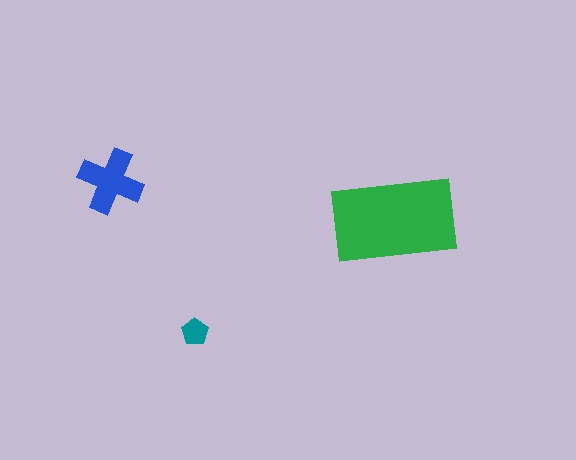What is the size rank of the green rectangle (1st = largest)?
1st.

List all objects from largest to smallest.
The green rectangle, the blue cross, the teal pentagon.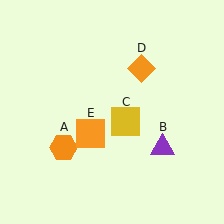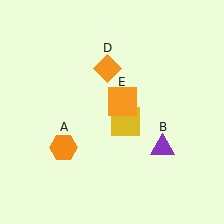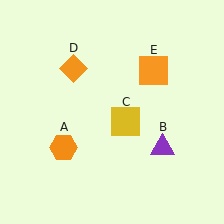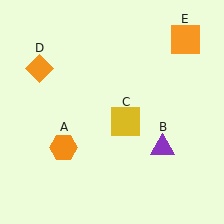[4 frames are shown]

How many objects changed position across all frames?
2 objects changed position: orange diamond (object D), orange square (object E).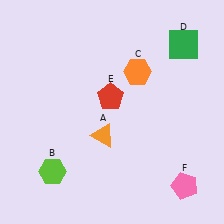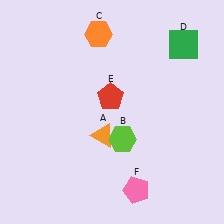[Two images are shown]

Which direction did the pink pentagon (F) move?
The pink pentagon (F) moved left.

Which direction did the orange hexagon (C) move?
The orange hexagon (C) moved left.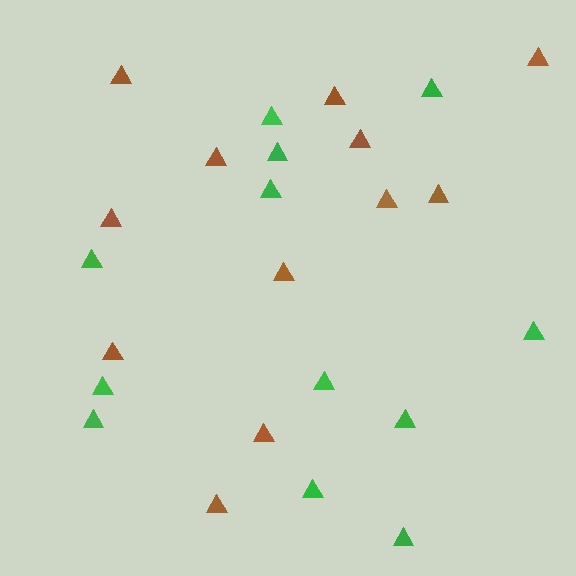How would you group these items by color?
There are 2 groups: one group of brown triangles (12) and one group of green triangles (12).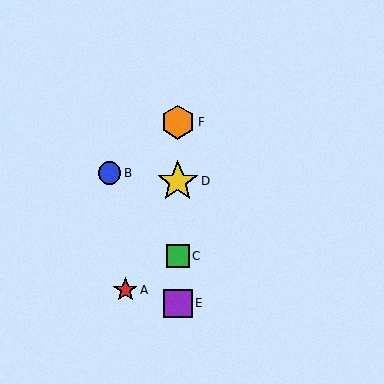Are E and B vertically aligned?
No, E is at x≈178 and B is at x≈110.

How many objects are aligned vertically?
4 objects (C, D, E, F) are aligned vertically.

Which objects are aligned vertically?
Objects C, D, E, F are aligned vertically.